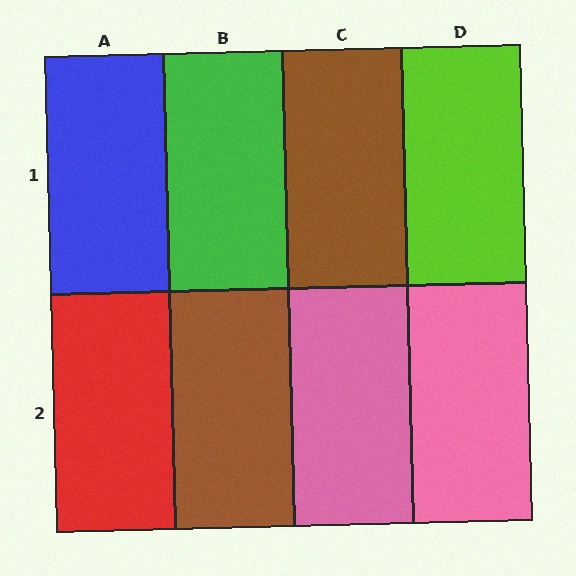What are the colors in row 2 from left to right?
Red, brown, pink, pink.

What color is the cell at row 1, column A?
Blue.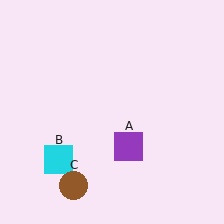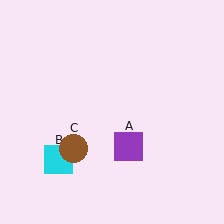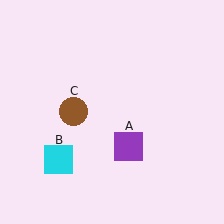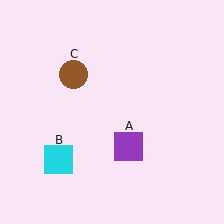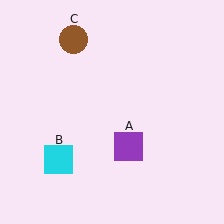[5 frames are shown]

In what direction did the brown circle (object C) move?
The brown circle (object C) moved up.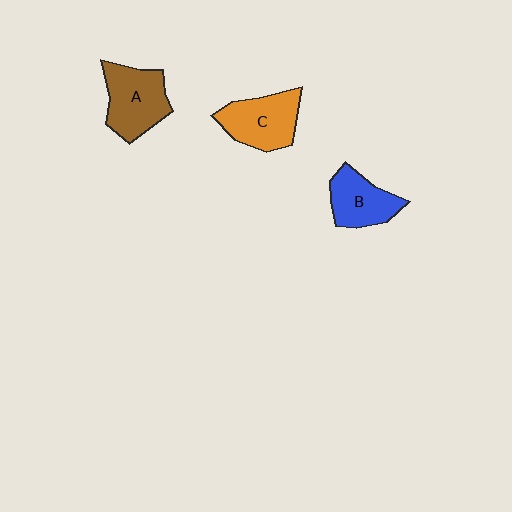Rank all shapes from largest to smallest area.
From largest to smallest: A (brown), C (orange), B (blue).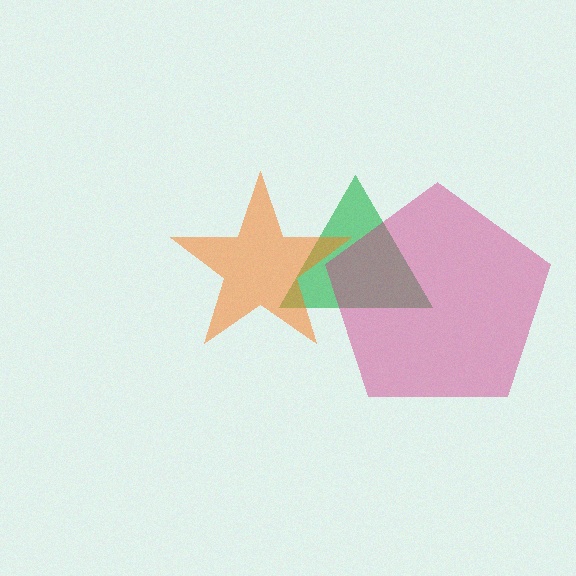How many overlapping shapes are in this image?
There are 3 overlapping shapes in the image.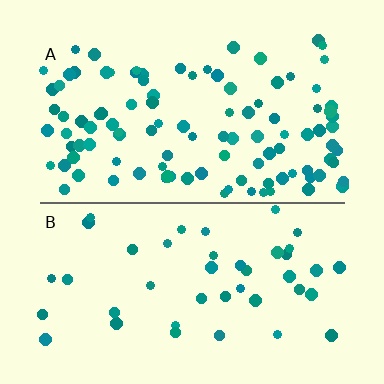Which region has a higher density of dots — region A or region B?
A (the top).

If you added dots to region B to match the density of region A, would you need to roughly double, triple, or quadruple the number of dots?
Approximately double.